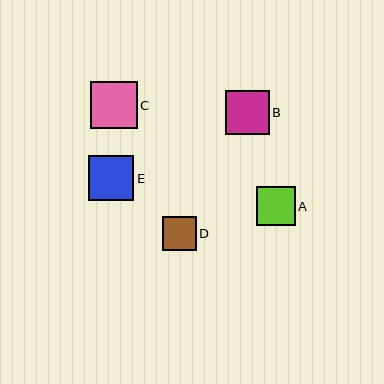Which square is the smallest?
Square D is the smallest with a size of approximately 34 pixels.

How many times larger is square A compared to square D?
Square A is approximately 1.1 times the size of square D.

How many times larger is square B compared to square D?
Square B is approximately 1.3 times the size of square D.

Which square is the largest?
Square C is the largest with a size of approximately 47 pixels.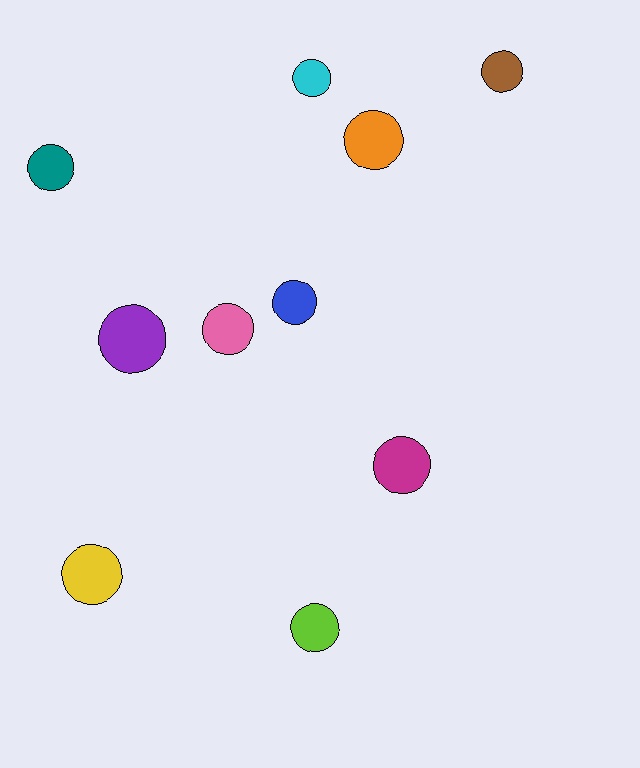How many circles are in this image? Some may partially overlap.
There are 10 circles.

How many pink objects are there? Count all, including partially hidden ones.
There is 1 pink object.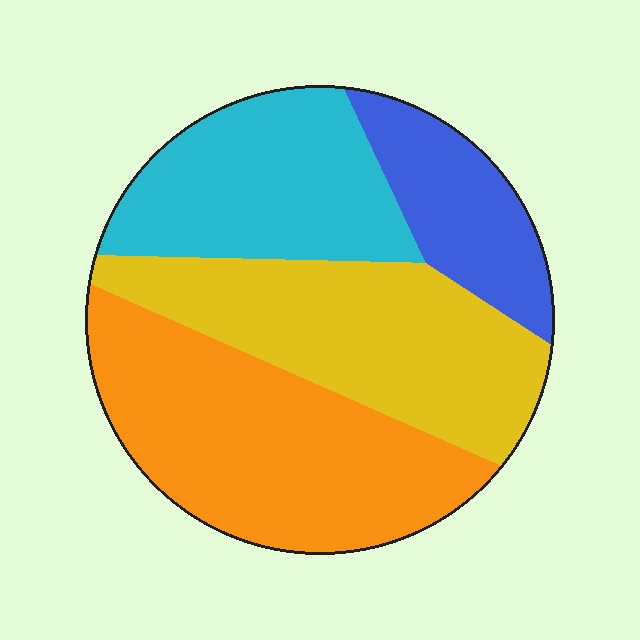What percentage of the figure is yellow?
Yellow covers around 30% of the figure.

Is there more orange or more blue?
Orange.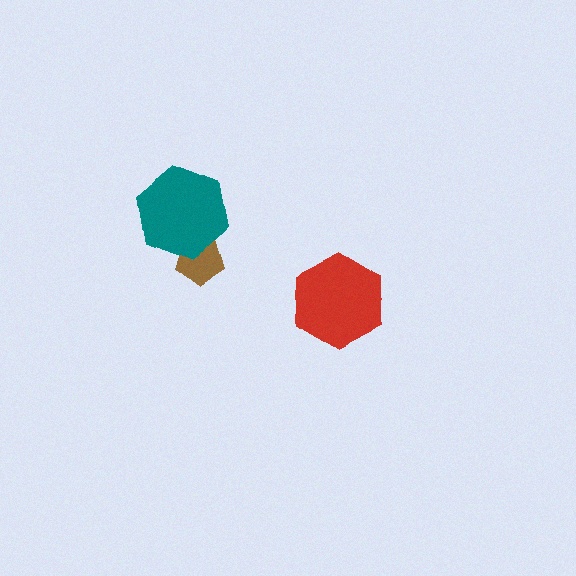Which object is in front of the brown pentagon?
The teal hexagon is in front of the brown pentagon.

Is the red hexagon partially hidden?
No, no other shape covers it.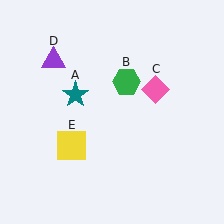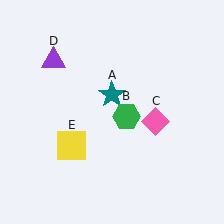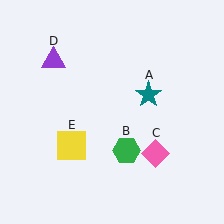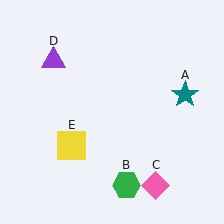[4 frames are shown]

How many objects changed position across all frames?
3 objects changed position: teal star (object A), green hexagon (object B), pink diamond (object C).